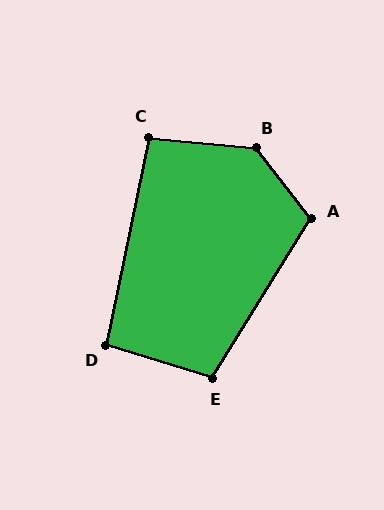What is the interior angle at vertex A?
Approximately 110 degrees (obtuse).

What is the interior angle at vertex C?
Approximately 96 degrees (obtuse).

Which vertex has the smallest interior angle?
D, at approximately 95 degrees.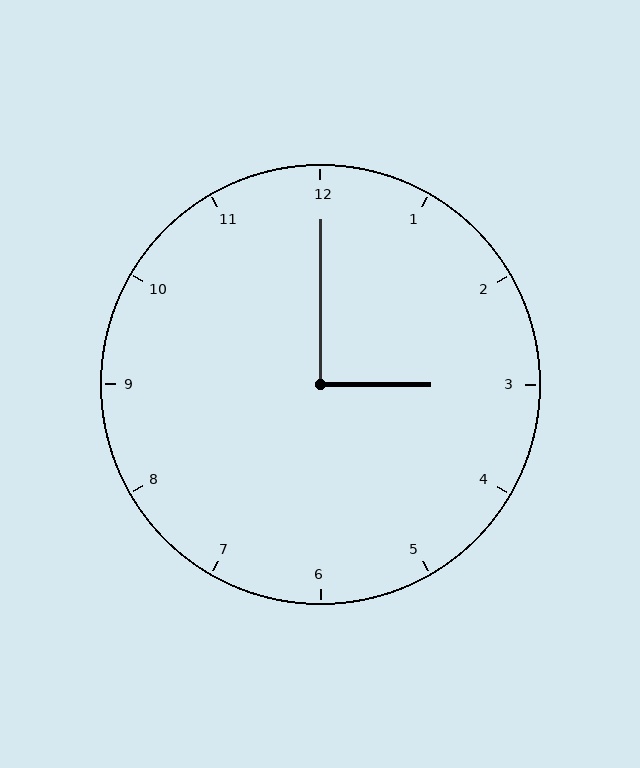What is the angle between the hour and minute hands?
Approximately 90 degrees.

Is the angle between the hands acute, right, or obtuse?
It is right.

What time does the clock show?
3:00.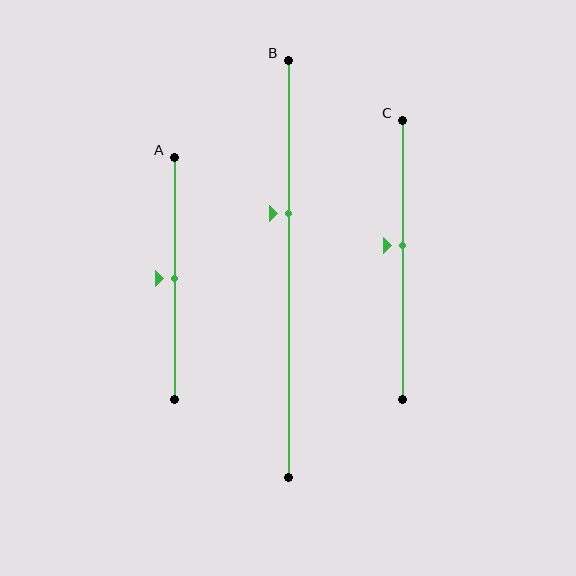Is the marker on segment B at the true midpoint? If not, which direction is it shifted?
No, the marker on segment B is shifted upward by about 13% of the segment length.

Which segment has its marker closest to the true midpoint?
Segment A has its marker closest to the true midpoint.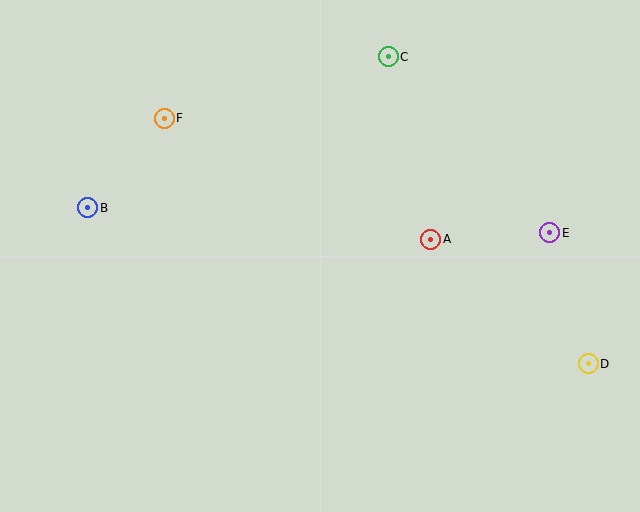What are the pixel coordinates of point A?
Point A is at (431, 239).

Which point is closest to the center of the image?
Point A at (431, 239) is closest to the center.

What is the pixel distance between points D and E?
The distance between D and E is 137 pixels.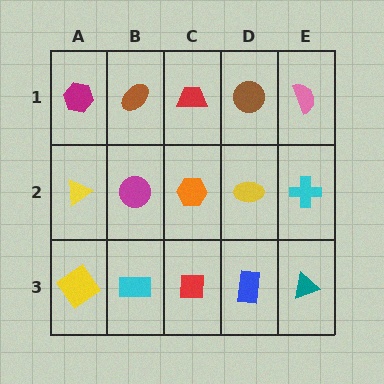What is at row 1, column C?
A red trapezoid.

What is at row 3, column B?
A cyan rectangle.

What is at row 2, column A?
A yellow triangle.